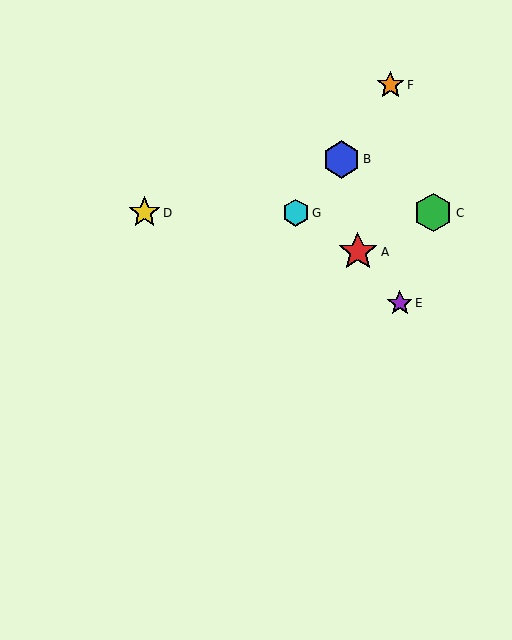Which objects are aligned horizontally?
Objects C, D, G are aligned horizontally.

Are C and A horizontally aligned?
No, C is at y≈213 and A is at y≈252.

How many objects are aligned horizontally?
3 objects (C, D, G) are aligned horizontally.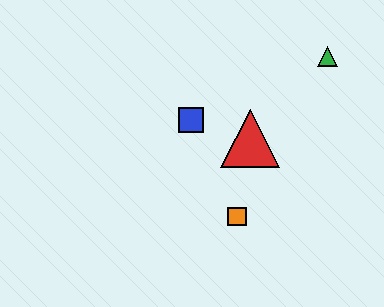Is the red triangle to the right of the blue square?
Yes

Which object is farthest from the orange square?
The green triangle is farthest from the orange square.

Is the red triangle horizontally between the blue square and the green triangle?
Yes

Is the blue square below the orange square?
No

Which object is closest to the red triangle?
The blue square is closest to the red triangle.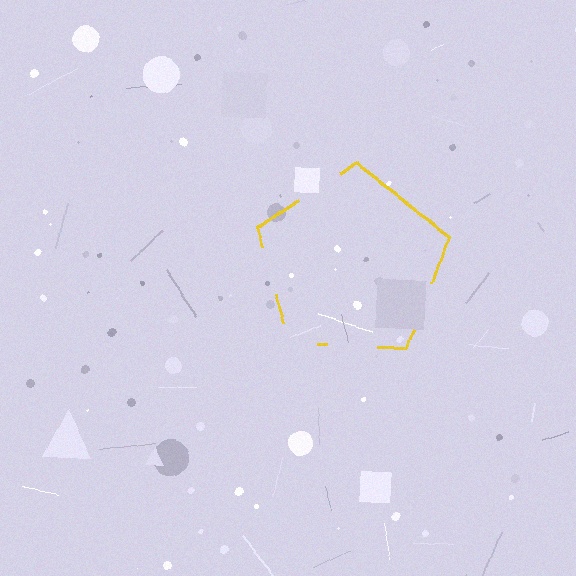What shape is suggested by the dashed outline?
The dashed outline suggests a pentagon.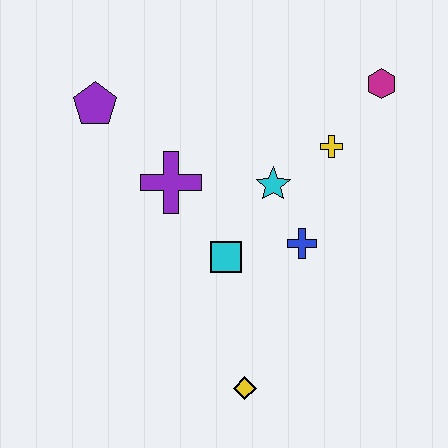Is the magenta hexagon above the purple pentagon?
Yes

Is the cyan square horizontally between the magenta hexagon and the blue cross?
No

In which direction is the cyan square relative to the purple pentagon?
The cyan square is below the purple pentagon.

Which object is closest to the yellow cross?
The cyan star is closest to the yellow cross.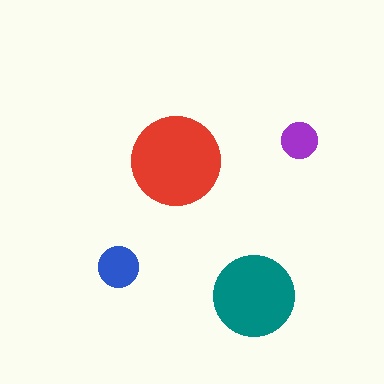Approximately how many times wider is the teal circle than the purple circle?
About 2 times wider.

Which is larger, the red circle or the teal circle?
The red one.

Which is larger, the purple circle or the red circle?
The red one.